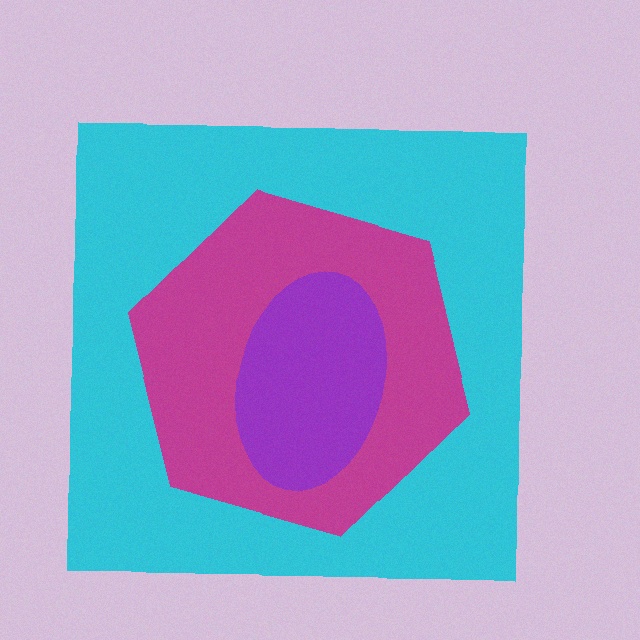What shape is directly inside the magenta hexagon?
The purple ellipse.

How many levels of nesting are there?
3.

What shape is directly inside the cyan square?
The magenta hexagon.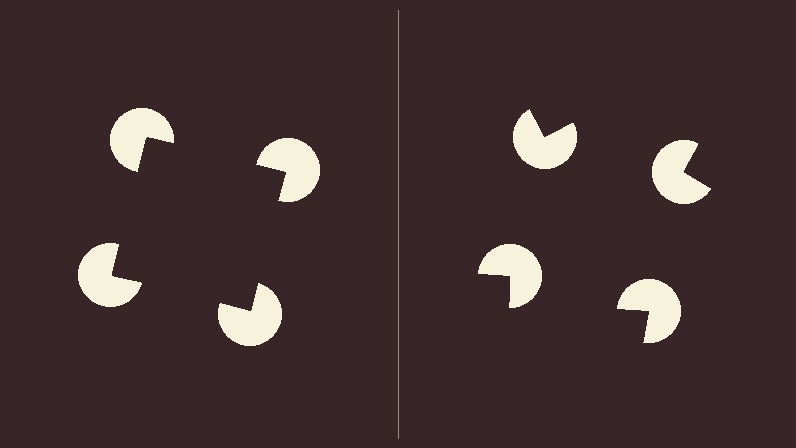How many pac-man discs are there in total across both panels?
8 — 4 on each side.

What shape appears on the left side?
An illusory square.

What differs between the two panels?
The pac-man discs are positioned identically on both sides; only the wedge orientations differ. On the left they align to a square; on the right they are misaligned.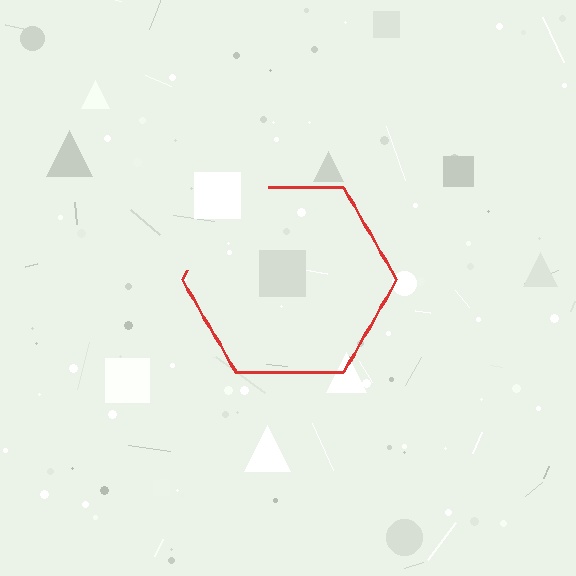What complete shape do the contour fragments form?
The contour fragments form a hexagon.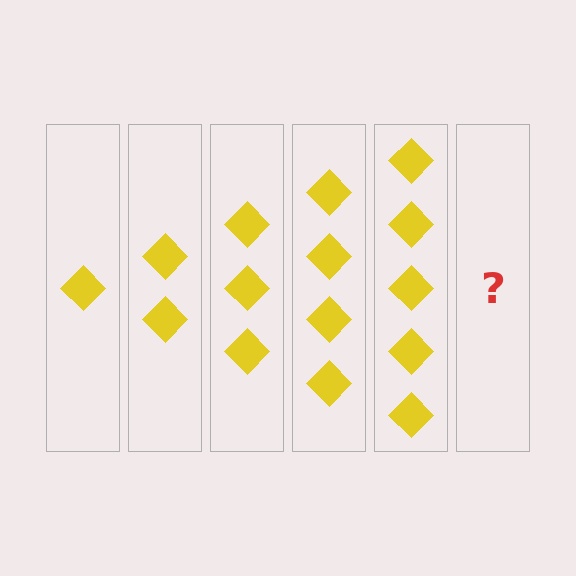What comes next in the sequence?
The next element should be 6 diamonds.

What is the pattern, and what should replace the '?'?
The pattern is that each step adds one more diamond. The '?' should be 6 diamonds.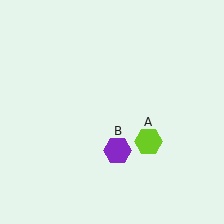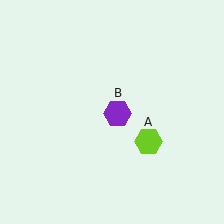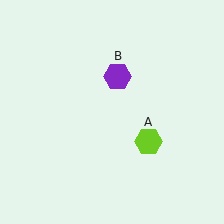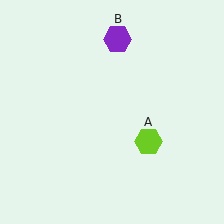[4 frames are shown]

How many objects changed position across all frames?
1 object changed position: purple hexagon (object B).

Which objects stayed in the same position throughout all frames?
Lime hexagon (object A) remained stationary.